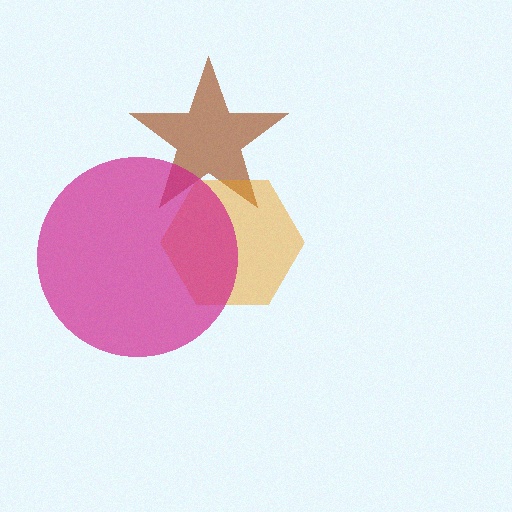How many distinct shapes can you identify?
There are 3 distinct shapes: a brown star, an orange hexagon, a magenta circle.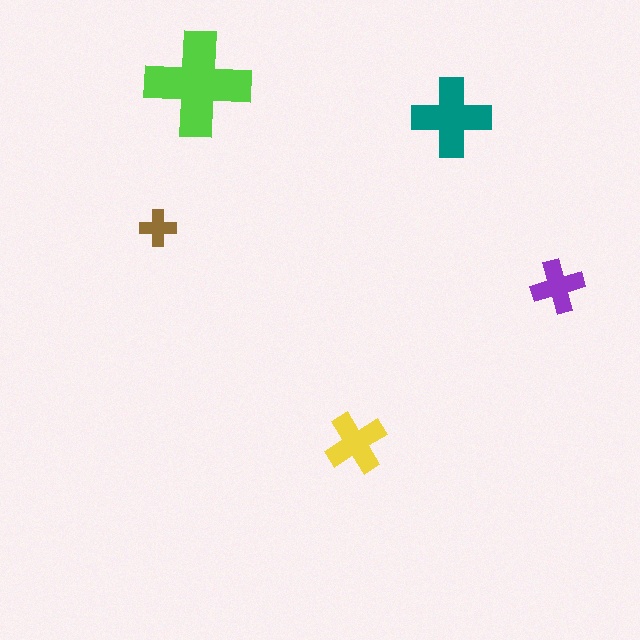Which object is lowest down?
The yellow cross is bottommost.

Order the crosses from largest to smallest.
the lime one, the teal one, the yellow one, the purple one, the brown one.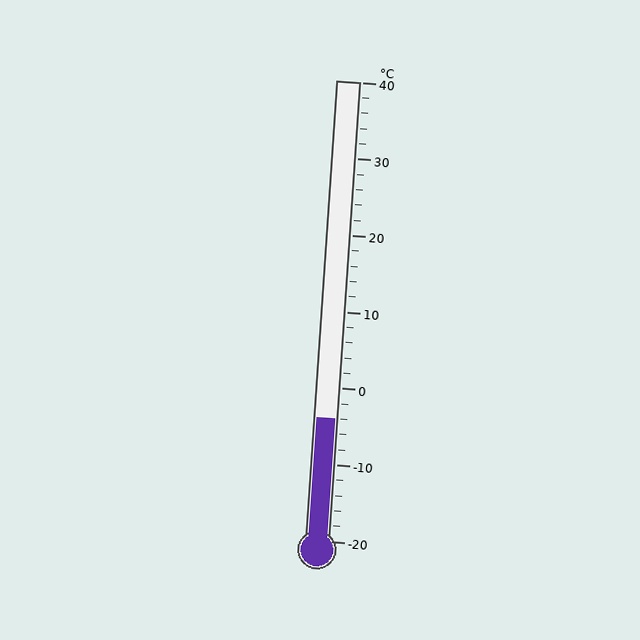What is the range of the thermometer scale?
The thermometer scale ranges from -20°C to 40°C.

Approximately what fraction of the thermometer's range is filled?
The thermometer is filled to approximately 25% of its range.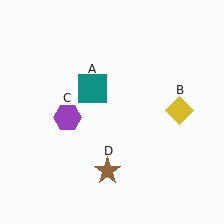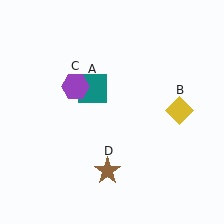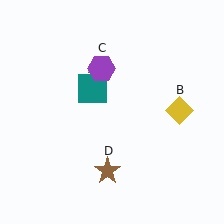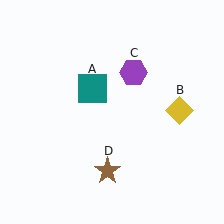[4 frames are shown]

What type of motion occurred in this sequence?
The purple hexagon (object C) rotated clockwise around the center of the scene.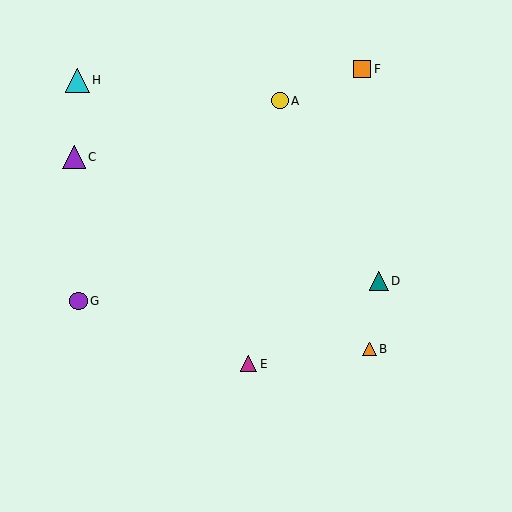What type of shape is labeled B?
Shape B is an orange triangle.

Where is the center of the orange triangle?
The center of the orange triangle is at (369, 349).